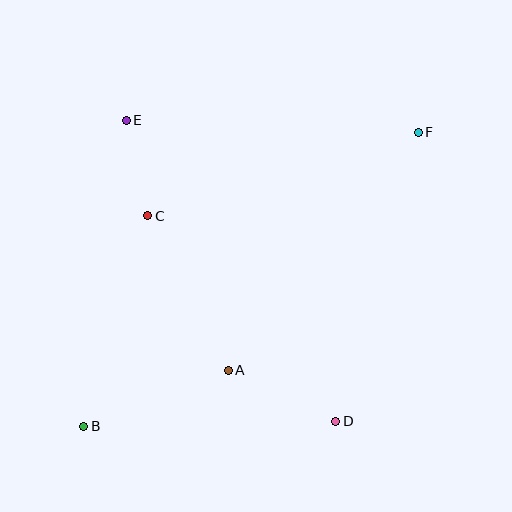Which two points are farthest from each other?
Points B and F are farthest from each other.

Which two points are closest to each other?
Points C and E are closest to each other.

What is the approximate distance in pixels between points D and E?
The distance between D and E is approximately 367 pixels.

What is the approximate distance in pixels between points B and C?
The distance between B and C is approximately 220 pixels.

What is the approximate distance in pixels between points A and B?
The distance between A and B is approximately 155 pixels.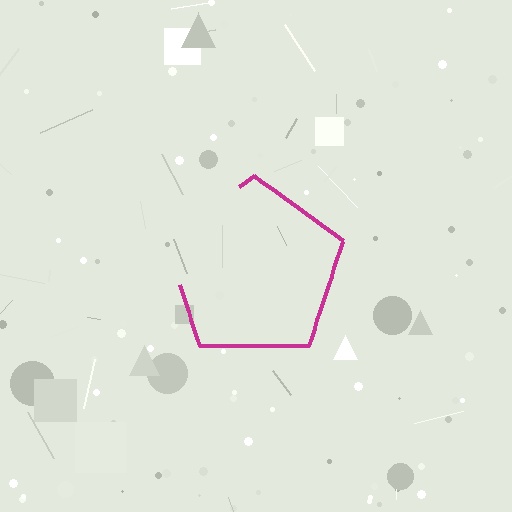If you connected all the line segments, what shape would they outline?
They would outline a pentagon.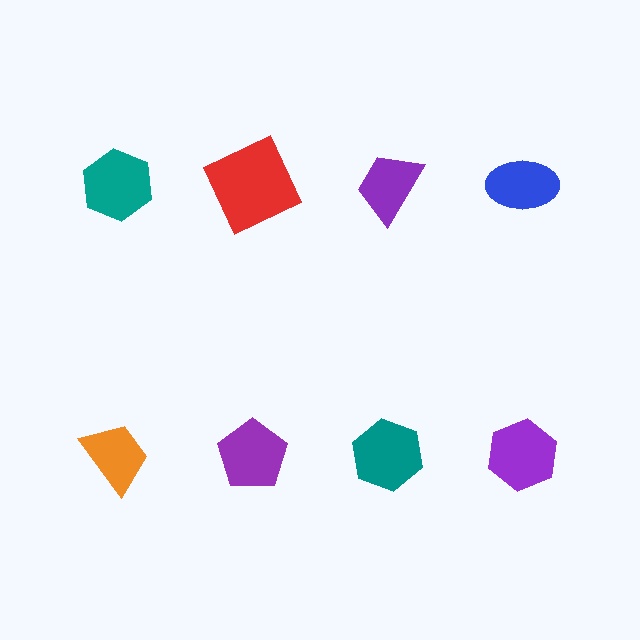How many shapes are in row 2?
4 shapes.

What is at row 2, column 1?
An orange trapezoid.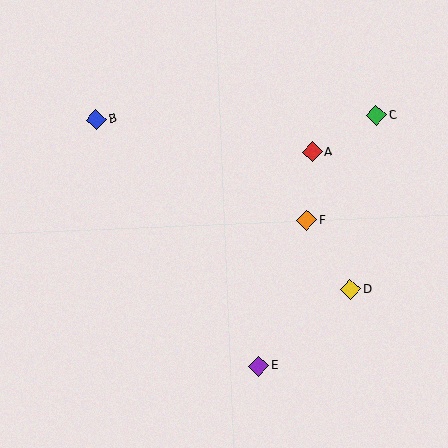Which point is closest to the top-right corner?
Point C is closest to the top-right corner.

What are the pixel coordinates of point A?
Point A is at (312, 152).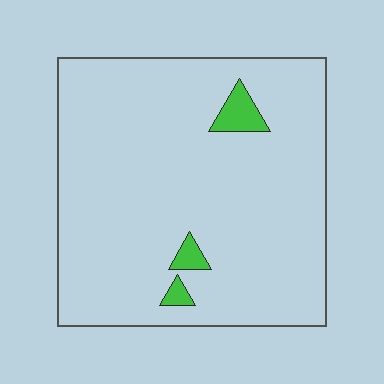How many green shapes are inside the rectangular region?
3.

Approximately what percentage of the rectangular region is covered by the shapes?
Approximately 5%.